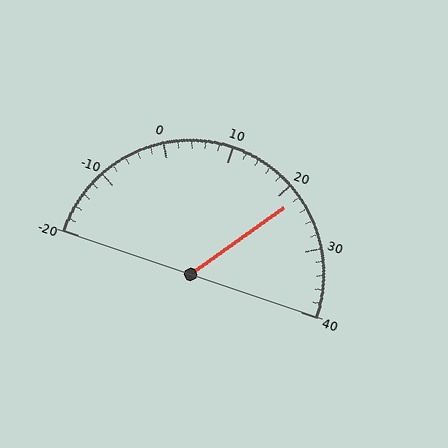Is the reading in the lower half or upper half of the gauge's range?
The reading is in the upper half of the range (-20 to 40).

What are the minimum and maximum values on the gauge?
The gauge ranges from -20 to 40.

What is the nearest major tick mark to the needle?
The nearest major tick mark is 20.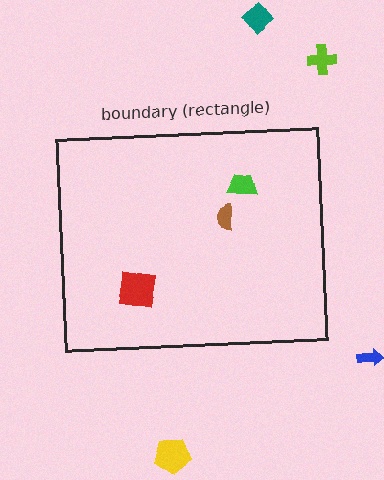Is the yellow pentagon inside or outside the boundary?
Outside.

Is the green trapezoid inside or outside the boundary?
Inside.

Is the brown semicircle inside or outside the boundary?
Inside.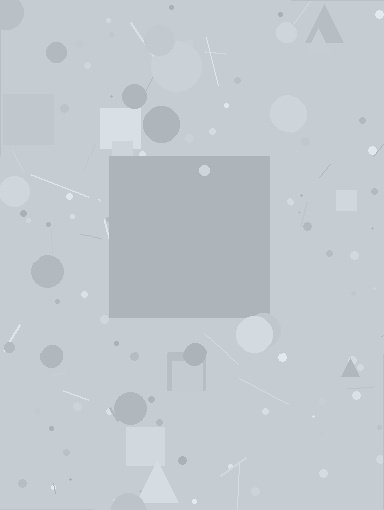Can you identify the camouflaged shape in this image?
The camouflaged shape is a square.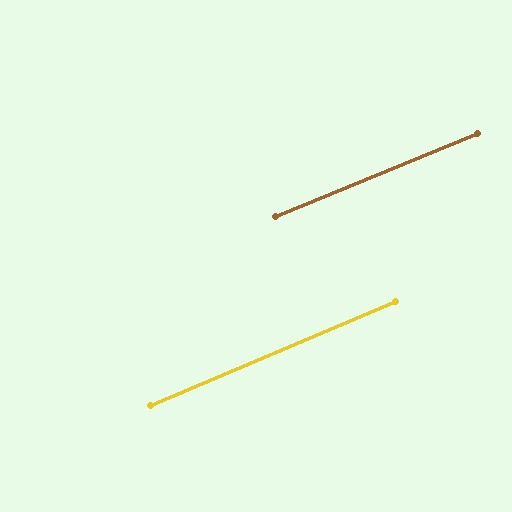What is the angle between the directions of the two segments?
Approximately 1 degree.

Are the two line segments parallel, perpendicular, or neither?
Parallel — their directions differ by only 0.7°.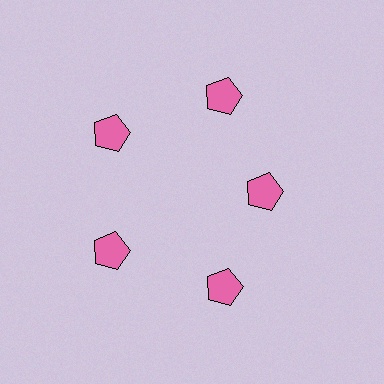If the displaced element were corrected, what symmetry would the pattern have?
It would have 5-fold rotational symmetry — the pattern would map onto itself every 72 degrees.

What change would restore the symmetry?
The symmetry would be restored by moving it outward, back onto the ring so that all 5 pentagons sit at equal angles and equal distance from the center.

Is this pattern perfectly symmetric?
No. The 5 pink pentagons are arranged in a ring, but one element near the 3 o'clock position is pulled inward toward the center, breaking the 5-fold rotational symmetry.